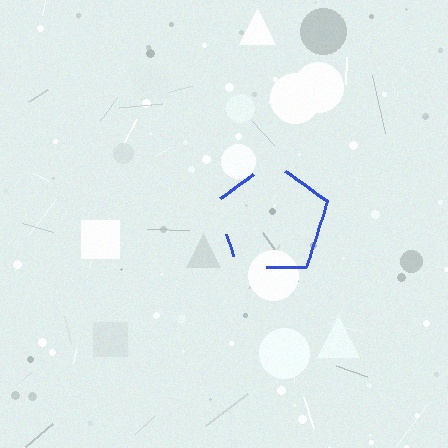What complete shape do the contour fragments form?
The contour fragments form a pentagon.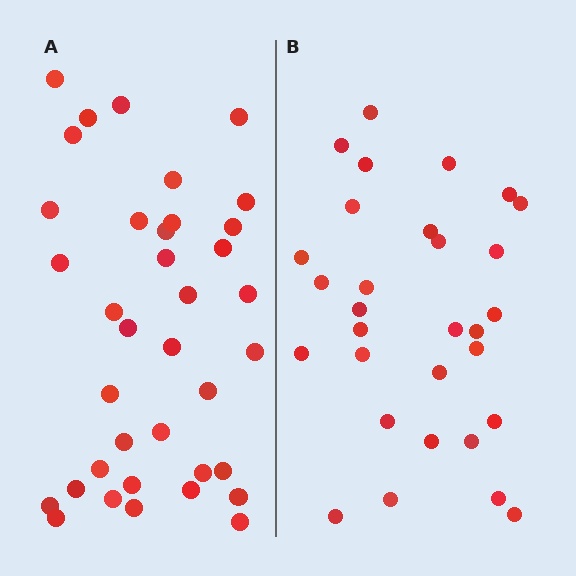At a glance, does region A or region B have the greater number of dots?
Region A (the left region) has more dots.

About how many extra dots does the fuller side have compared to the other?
Region A has roughly 8 or so more dots than region B.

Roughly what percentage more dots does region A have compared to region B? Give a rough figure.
About 25% more.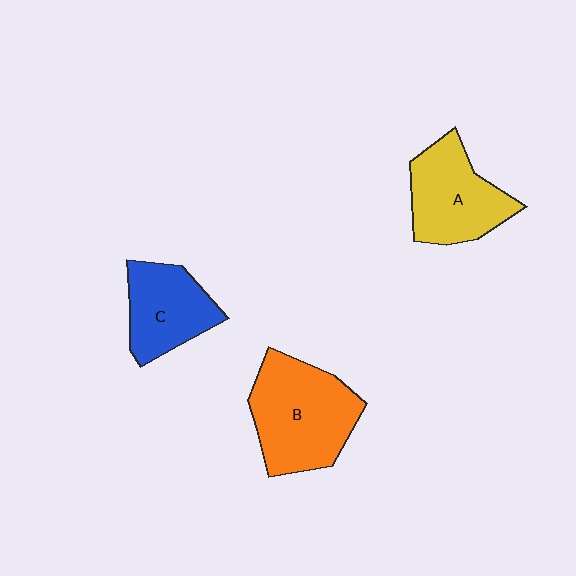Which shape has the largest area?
Shape B (orange).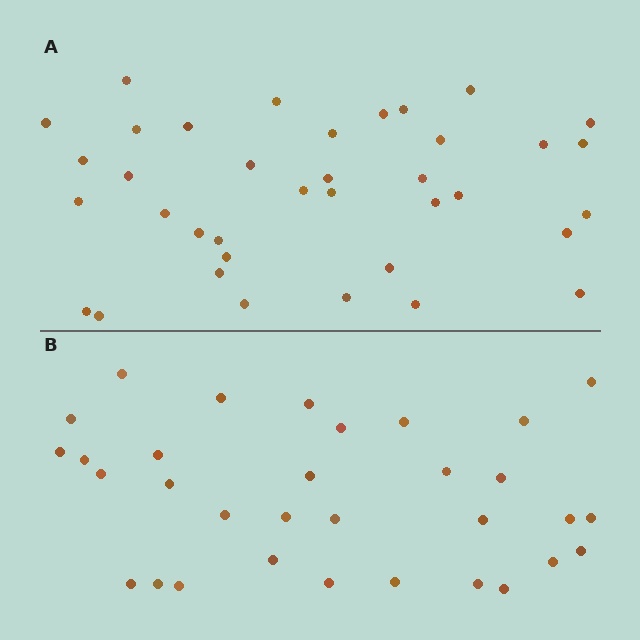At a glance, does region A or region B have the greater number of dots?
Region A (the top region) has more dots.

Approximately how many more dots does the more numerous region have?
Region A has about 5 more dots than region B.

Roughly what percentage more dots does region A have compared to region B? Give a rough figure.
About 15% more.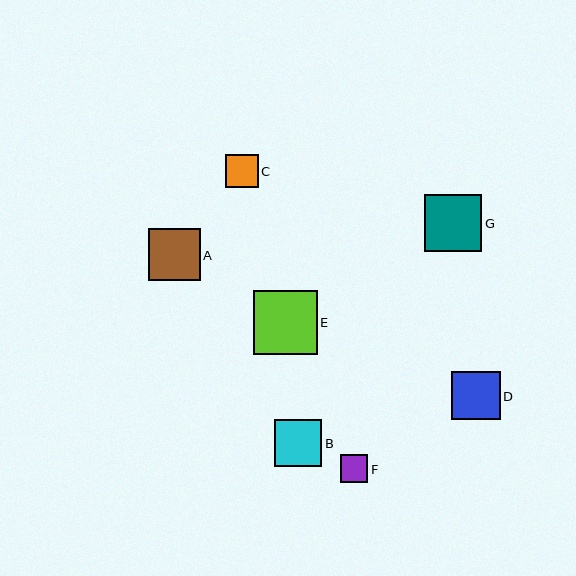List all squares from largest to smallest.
From largest to smallest: E, G, A, D, B, C, F.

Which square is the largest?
Square E is the largest with a size of approximately 64 pixels.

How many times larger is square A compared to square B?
Square A is approximately 1.1 times the size of square B.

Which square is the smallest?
Square F is the smallest with a size of approximately 28 pixels.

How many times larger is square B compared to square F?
Square B is approximately 1.7 times the size of square F.